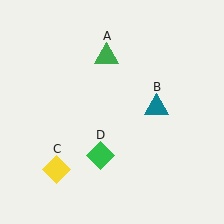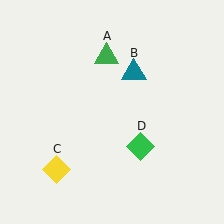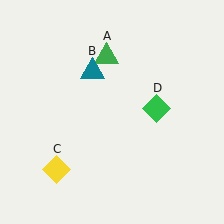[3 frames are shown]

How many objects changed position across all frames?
2 objects changed position: teal triangle (object B), green diamond (object D).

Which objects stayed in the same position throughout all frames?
Green triangle (object A) and yellow diamond (object C) remained stationary.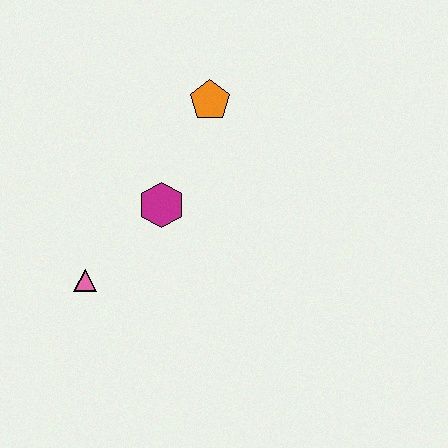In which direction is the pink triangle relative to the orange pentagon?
The pink triangle is below the orange pentagon.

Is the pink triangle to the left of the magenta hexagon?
Yes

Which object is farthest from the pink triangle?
The orange pentagon is farthest from the pink triangle.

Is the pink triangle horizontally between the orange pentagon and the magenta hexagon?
No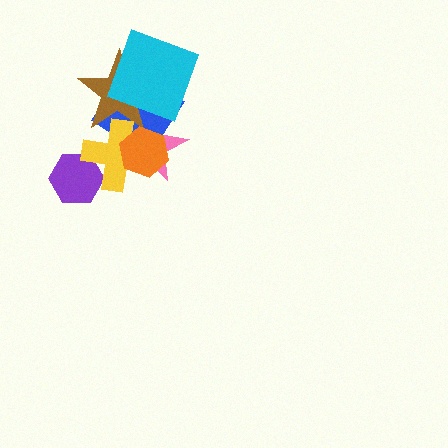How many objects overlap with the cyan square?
2 objects overlap with the cyan square.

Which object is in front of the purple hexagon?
The yellow cross is in front of the purple hexagon.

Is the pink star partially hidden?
Yes, it is partially covered by another shape.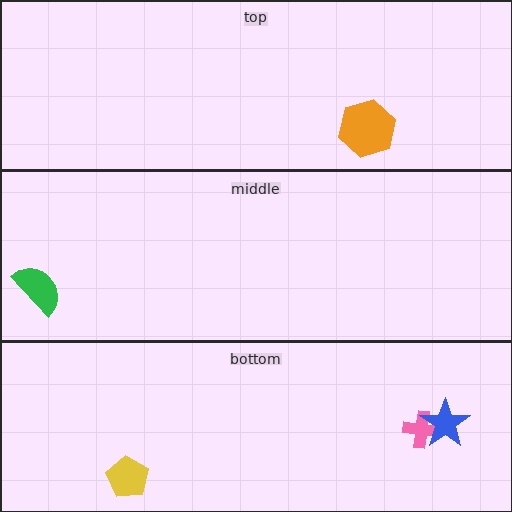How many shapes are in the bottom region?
3.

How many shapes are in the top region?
1.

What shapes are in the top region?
The orange hexagon.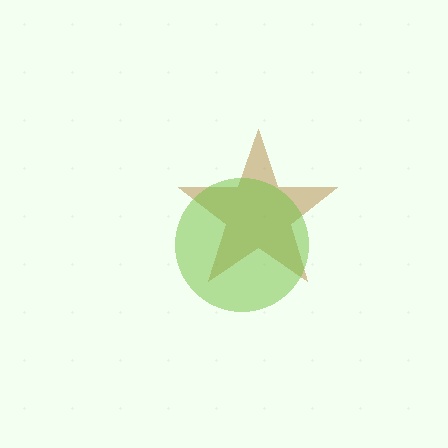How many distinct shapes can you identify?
There are 2 distinct shapes: a brown star, a lime circle.